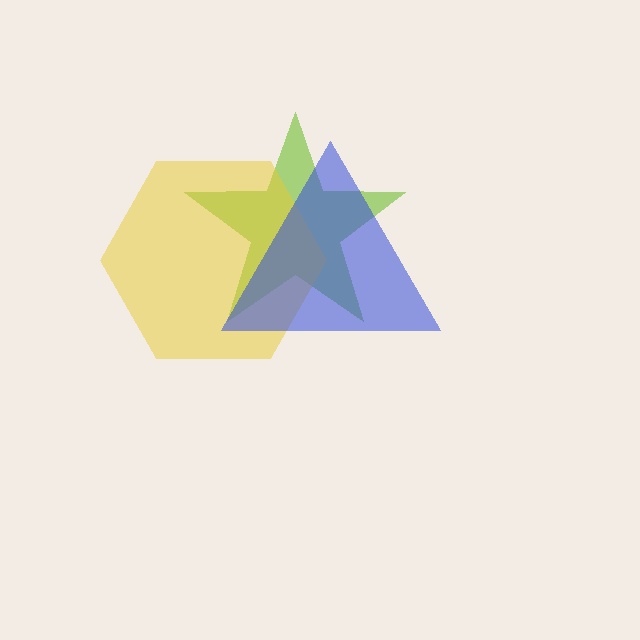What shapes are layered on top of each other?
The layered shapes are: a lime star, a yellow hexagon, a blue triangle.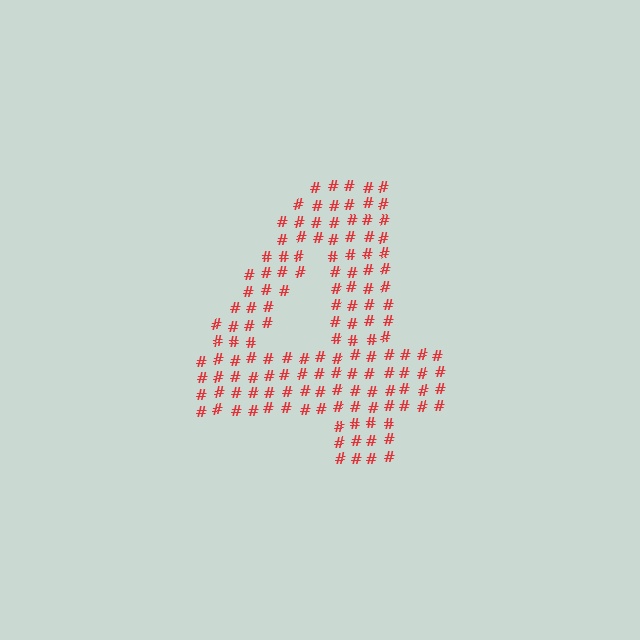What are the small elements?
The small elements are hash symbols.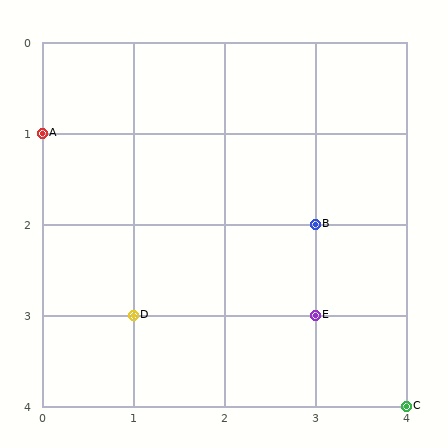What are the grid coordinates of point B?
Point B is at grid coordinates (3, 2).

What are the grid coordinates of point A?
Point A is at grid coordinates (0, 1).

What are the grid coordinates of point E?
Point E is at grid coordinates (3, 3).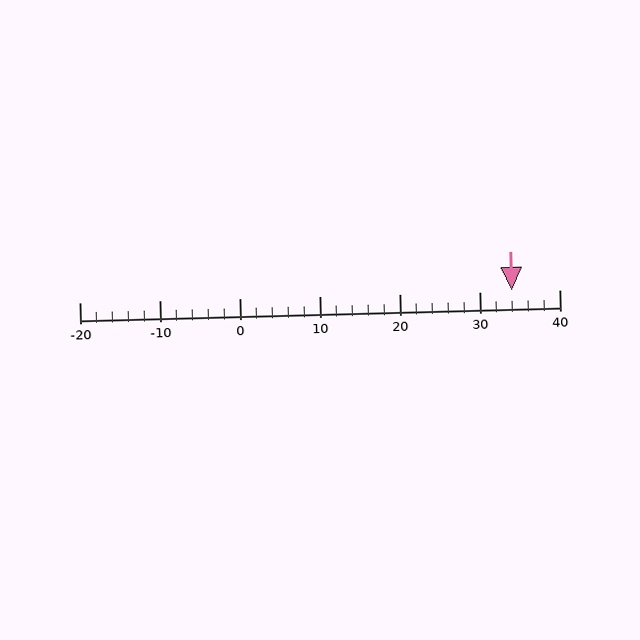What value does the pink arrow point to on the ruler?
The pink arrow points to approximately 34.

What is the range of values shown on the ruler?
The ruler shows values from -20 to 40.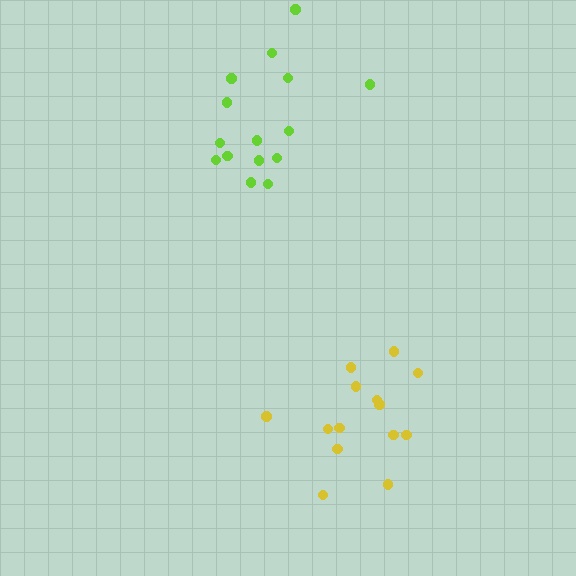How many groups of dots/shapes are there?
There are 2 groups.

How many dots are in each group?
Group 1: 15 dots, Group 2: 14 dots (29 total).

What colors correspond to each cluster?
The clusters are colored: lime, yellow.